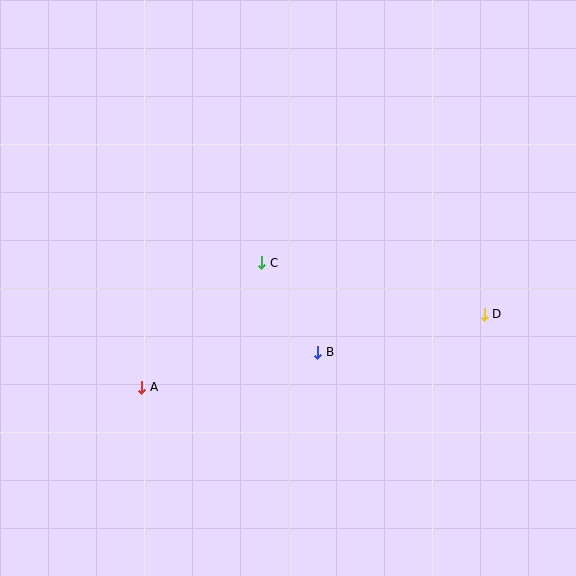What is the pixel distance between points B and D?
The distance between B and D is 171 pixels.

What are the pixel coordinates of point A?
Point A is at (142, 387).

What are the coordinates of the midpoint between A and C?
The midpoint between A and C is at (202, 325).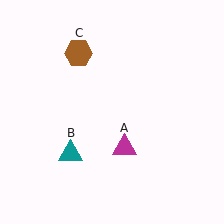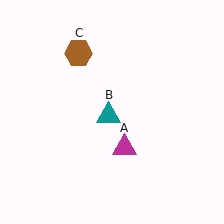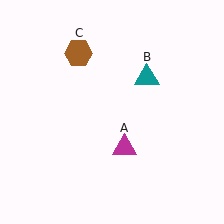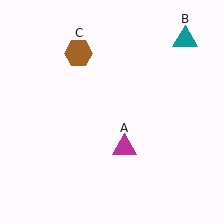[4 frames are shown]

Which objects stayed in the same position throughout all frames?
Magenta triangle (object A) and brown hexagon (object C) remained stationary.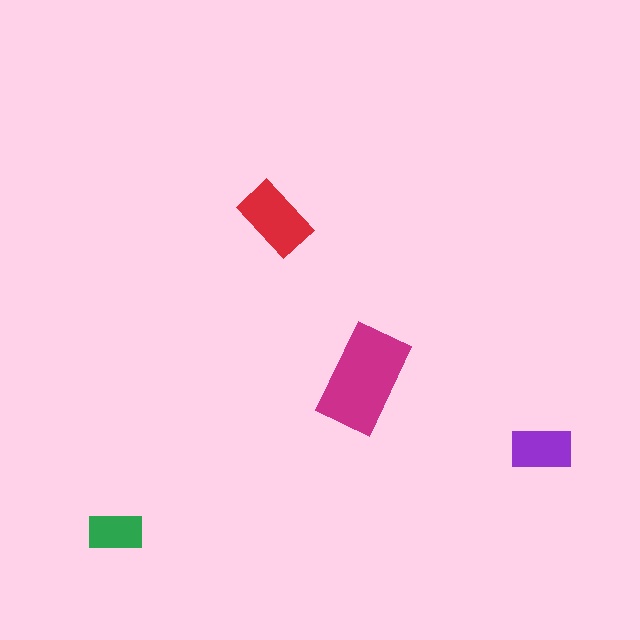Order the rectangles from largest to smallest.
the magenta one, the red one, the purple one, the green one.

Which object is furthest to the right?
The purple rectangle is rightmost.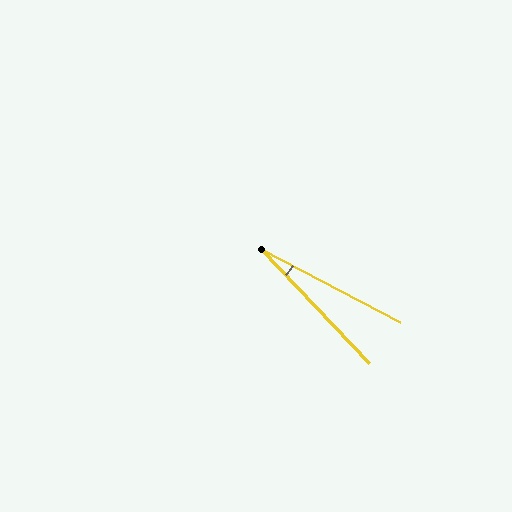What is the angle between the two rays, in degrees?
Approximately 19 degrees.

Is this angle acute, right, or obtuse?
It is acute.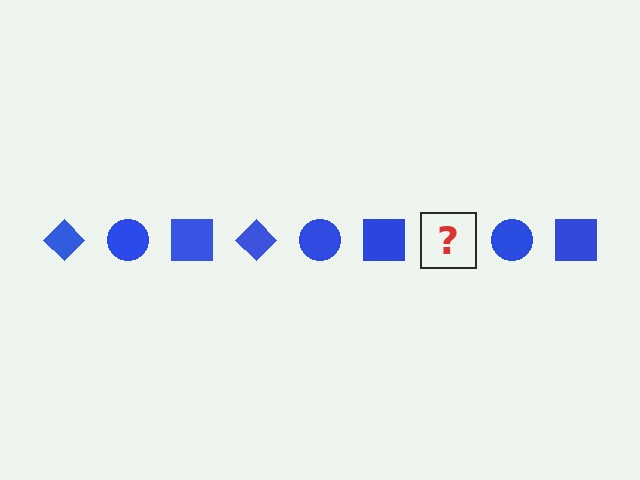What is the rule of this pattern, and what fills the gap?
The rule is that the pattern cycles through diamond, circle, square shapes in blue. The gap should be filled with a blue diamond.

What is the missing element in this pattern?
The missing element is a blue diamond.